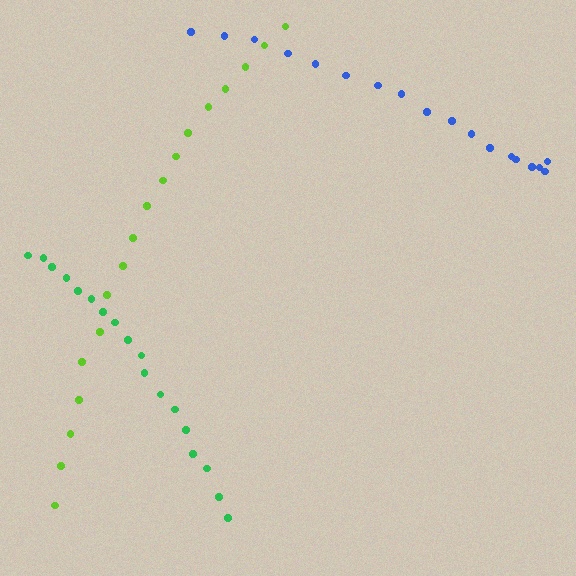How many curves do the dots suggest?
There are 3 distinct paths.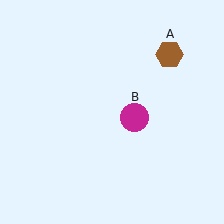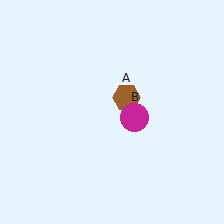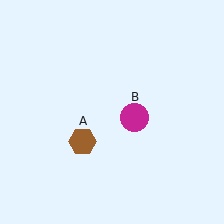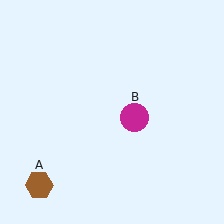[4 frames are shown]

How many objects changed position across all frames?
1 object changed position: brown hexagon (object A).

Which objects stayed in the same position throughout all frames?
Magenta circle (object B) remained stationary.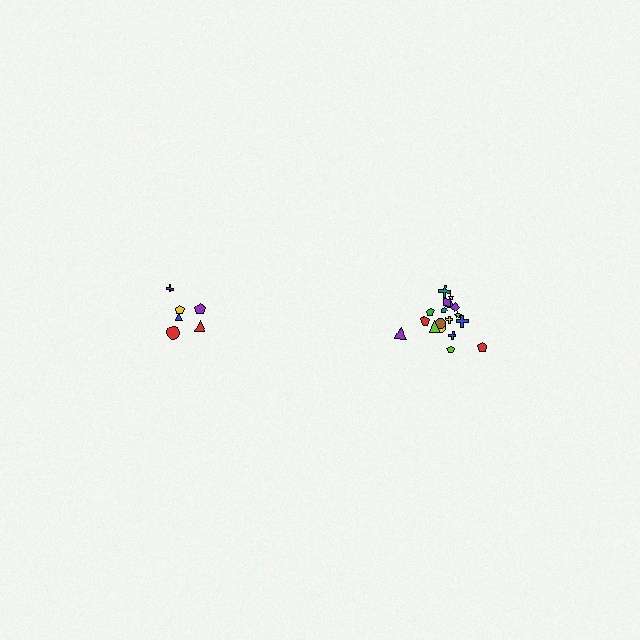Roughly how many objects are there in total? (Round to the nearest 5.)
Roughly 25 objects in total.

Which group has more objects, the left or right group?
The right group.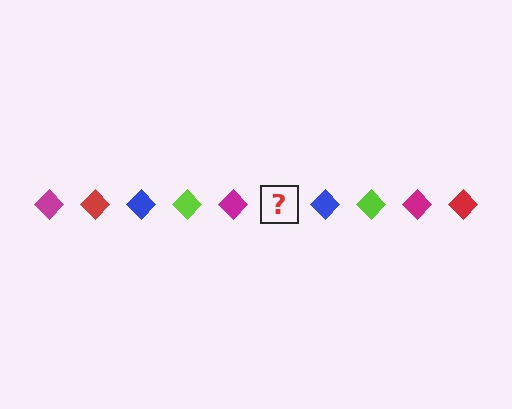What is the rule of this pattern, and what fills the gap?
The rule is that the pattern cycles through magenta, red, blue, lime diamonds. The gap should be filled with a red diamond.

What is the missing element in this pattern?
The missing element is a red diamond.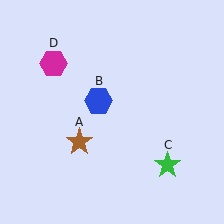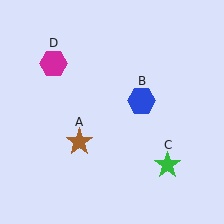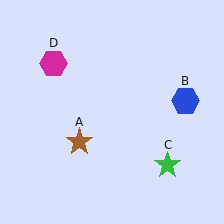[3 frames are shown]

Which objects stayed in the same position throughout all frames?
Brown star (object A) and green star (object C) and magenta hexagon (object D) remained stationary.